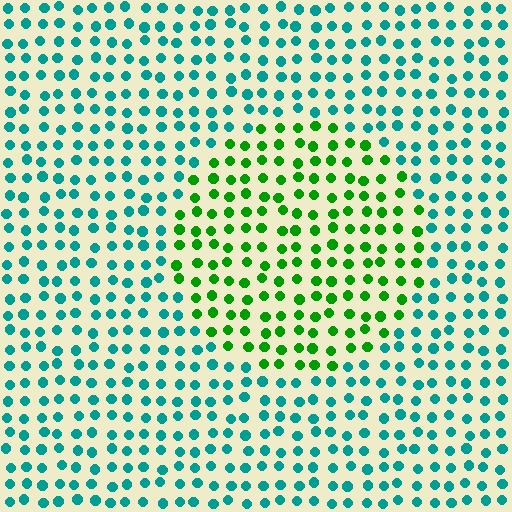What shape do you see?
I see a circle.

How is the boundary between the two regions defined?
The boundary is defined purely by a slight shift in hue (about 55 degrees). Spacing, size, and orientation are identical on both sides.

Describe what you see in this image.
The image is filled with small teal elements in a uniform arrangement. A circle-shaped region is visible where the elements are tinted to a slightly different hue, forming a subtle color boundary.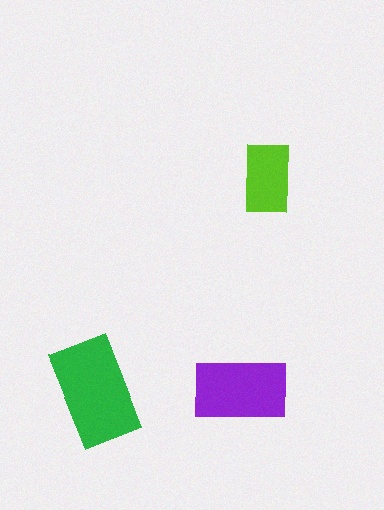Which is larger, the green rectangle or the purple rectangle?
The green one.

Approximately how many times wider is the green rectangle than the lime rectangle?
About 1.5 times wider.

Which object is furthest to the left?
The green rectangle is leftmost.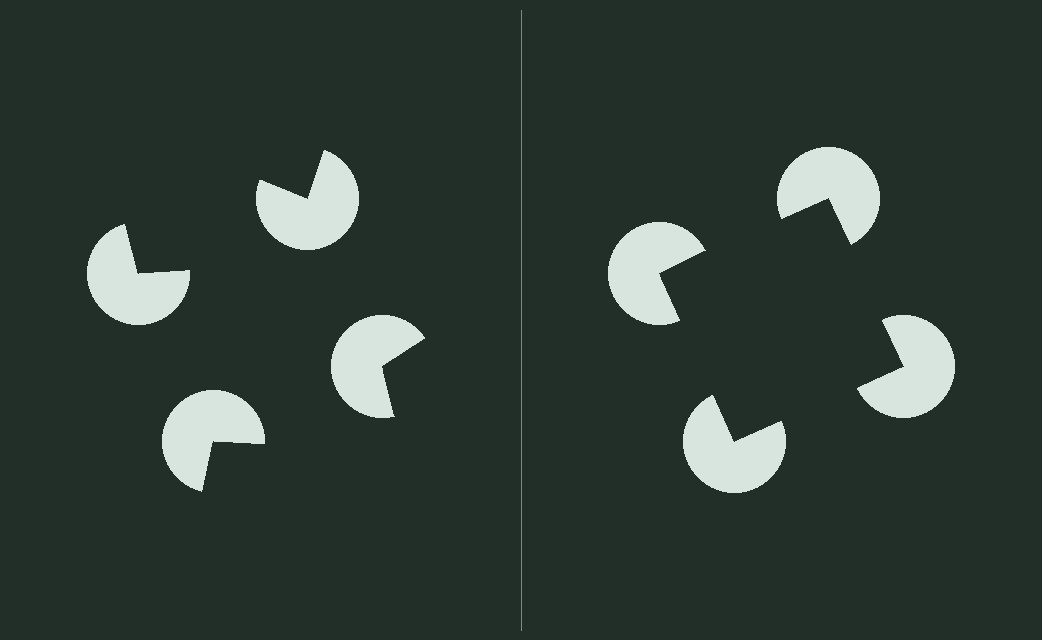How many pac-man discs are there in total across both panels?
8 — 4 on each side.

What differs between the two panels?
The pac-man discs are positioned identically on both sides; only the wedge orientations differ. On the right they align to a square; on the left they are misaligned.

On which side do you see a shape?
An illusory square appears on the right side. On the left side the wedge cuts are rotated, so no coherent shape forms.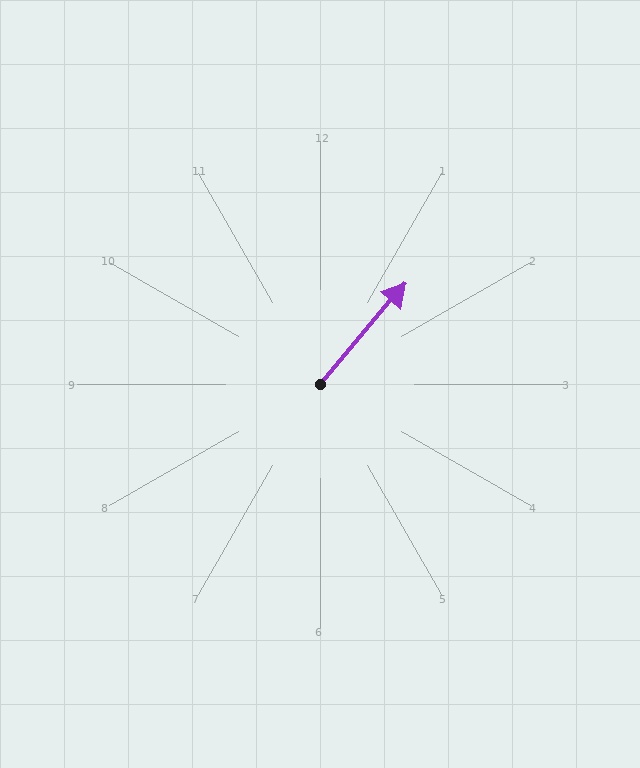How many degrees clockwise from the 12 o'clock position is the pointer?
Approximately 40 degrees.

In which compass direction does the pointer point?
Northeast.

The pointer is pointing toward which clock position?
Roughly 1 o'clock.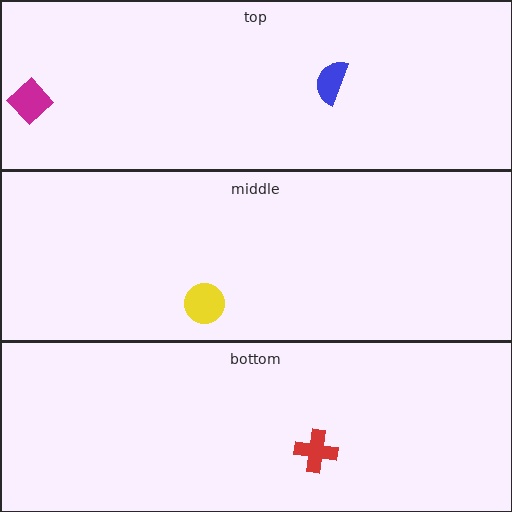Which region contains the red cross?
The bottom region.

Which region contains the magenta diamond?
The top region.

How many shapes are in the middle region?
1.